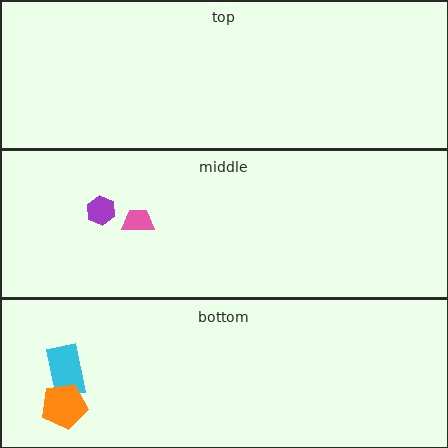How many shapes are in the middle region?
2.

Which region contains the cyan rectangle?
The bottom region.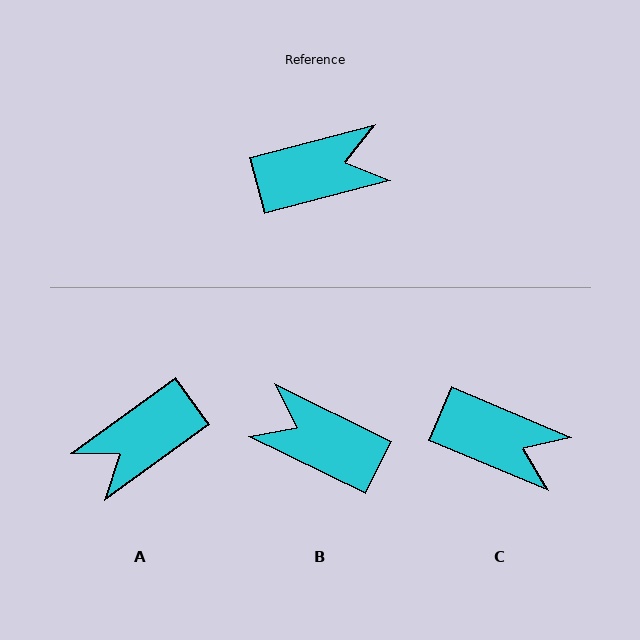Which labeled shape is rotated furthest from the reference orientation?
A, about 159 degrees away.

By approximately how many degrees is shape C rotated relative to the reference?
Approximately 38 degrees clockwise.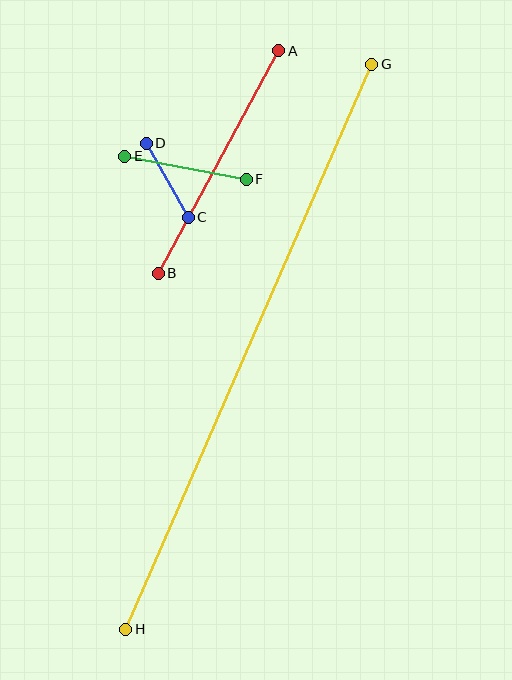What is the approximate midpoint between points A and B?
The midpoint is at approximately (218, 162) pixels.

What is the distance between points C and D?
The distance is approximately 85 pixels.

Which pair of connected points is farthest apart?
Points G and H are farthest apart.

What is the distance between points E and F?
The distance is approximately 123 pixels.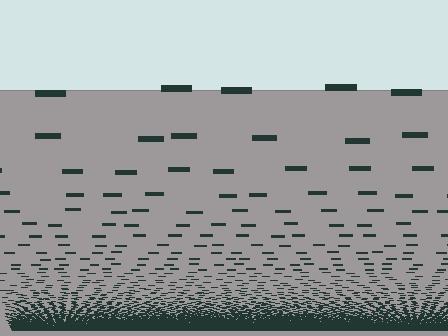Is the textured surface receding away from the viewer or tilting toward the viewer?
The surface appears to tilt toward the viewer. Texture elements get larger and sparser toward the top.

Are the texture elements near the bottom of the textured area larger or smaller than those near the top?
Smaller. The gradient is inverted — elements near the bottom are smaller and denser.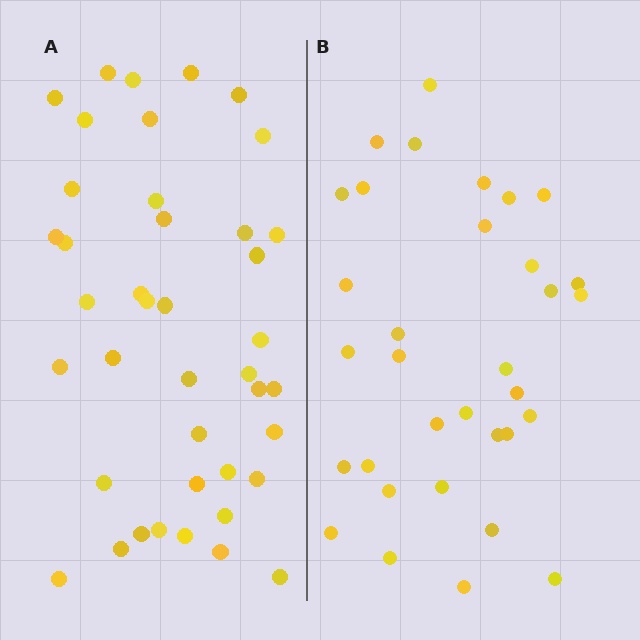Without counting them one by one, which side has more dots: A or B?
Region A (the left region) has more dots.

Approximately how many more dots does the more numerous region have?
Region A has roughly 8 or so more dots than region B.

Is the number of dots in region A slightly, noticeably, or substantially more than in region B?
Region A has only slightly more — the two regions are fairly close. The ratio is roughly 1.2 to 1.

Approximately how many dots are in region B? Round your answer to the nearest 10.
About 30 dots. (The exact count is 33, which rounds to 30.)